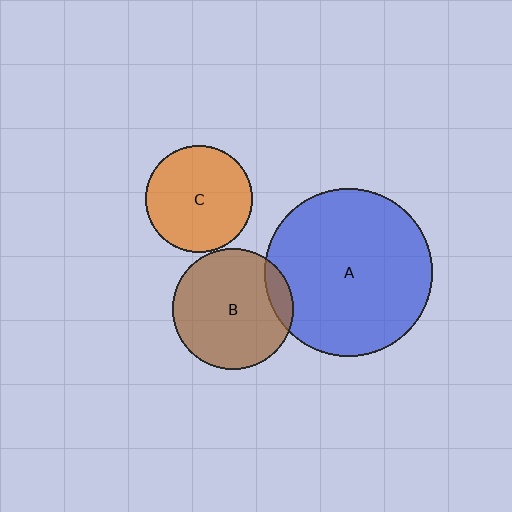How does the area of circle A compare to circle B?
Approximately 1.9 times.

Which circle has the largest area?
Circle A (blue).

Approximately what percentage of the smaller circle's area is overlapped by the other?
Approximately 10%.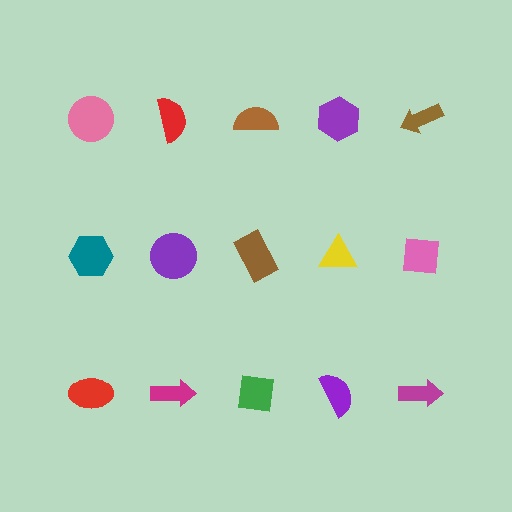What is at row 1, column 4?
A purple hexagon.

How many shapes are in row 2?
5 shapes.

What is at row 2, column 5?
A pink square.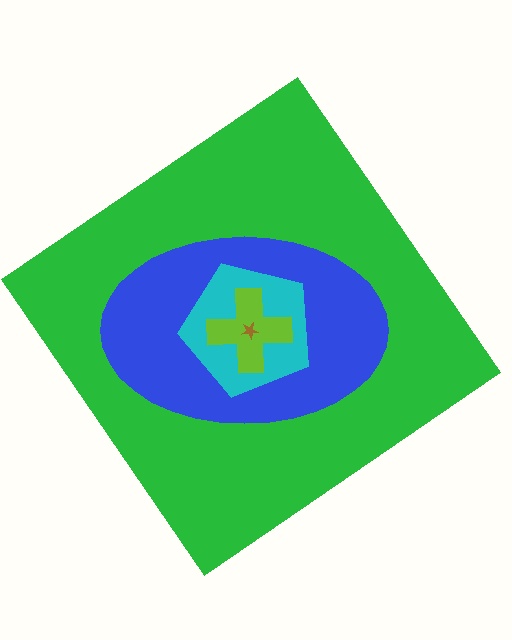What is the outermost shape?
The green diamond.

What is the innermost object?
The brown star.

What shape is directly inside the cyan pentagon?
The lime cross.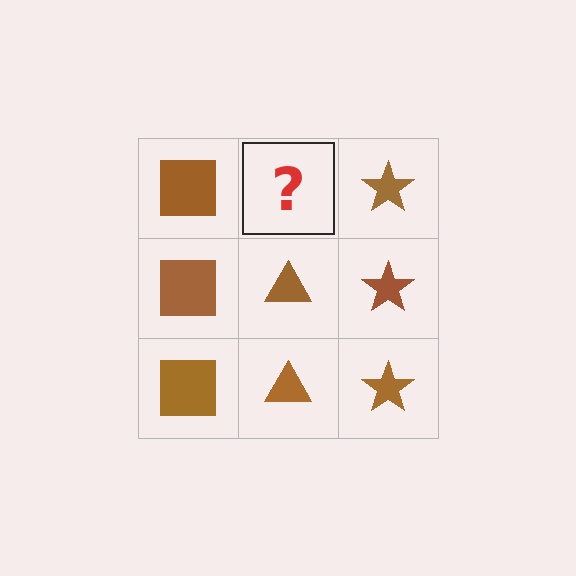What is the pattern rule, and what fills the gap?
The rule is that each column has a consistent shape. The gap should be filled with a brown triangle.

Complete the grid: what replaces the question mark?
The question mark should be replaced with a brown triangle.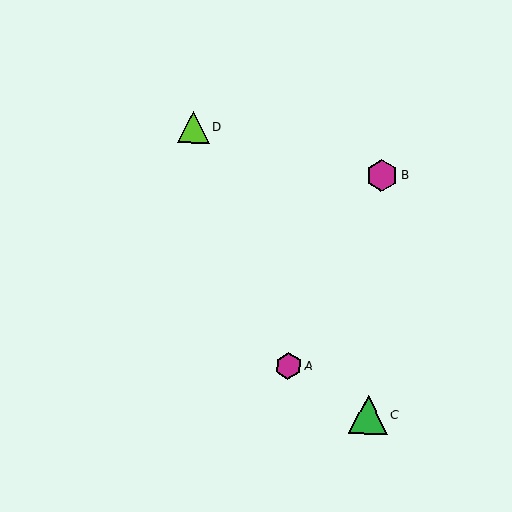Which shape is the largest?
The green triangle (labeled C) is the largest.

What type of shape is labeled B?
Shape B is a magenta hexagon.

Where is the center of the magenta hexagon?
The center of the magenta hexagon is at (382, 175).